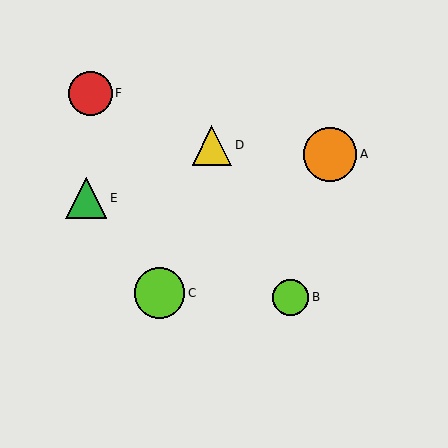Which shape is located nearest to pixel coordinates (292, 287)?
The lime circle (labeled B) at (291, 297) is nearest to that location.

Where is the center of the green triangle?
The center of the green triangle is at (86, 198).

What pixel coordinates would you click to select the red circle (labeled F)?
Click at (90, 93) to select the red circle F.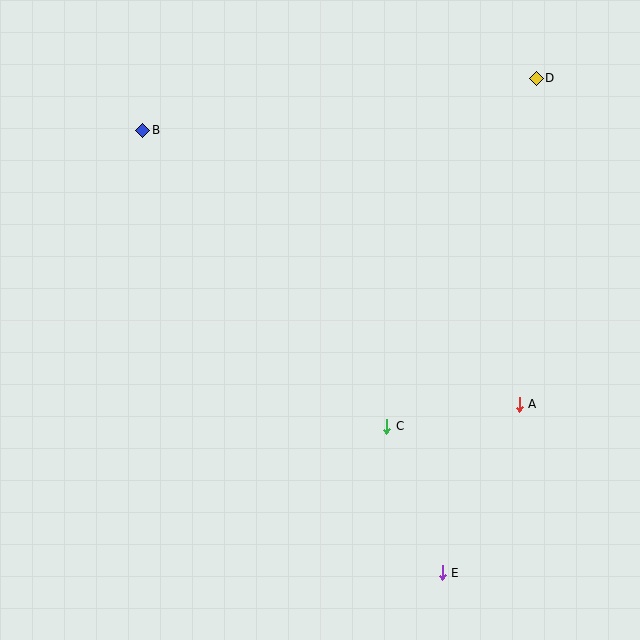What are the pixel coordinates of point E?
Point E is at (442, 573).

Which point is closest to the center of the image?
Point C at (387, 426) is closest to the center.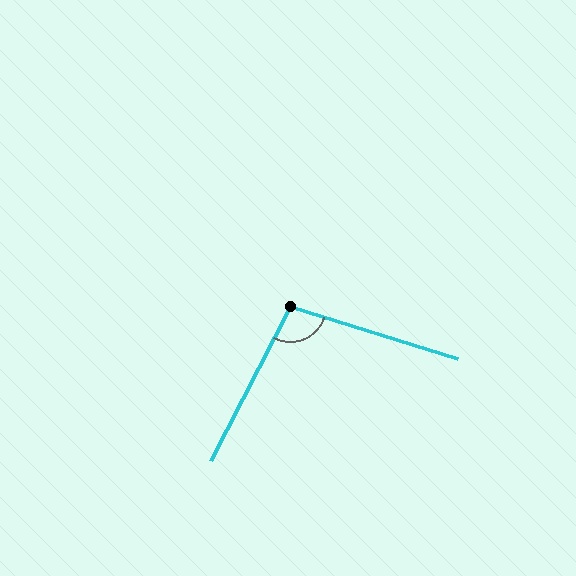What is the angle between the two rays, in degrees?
Approximately 100 degrees.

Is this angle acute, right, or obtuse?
It is obtuse.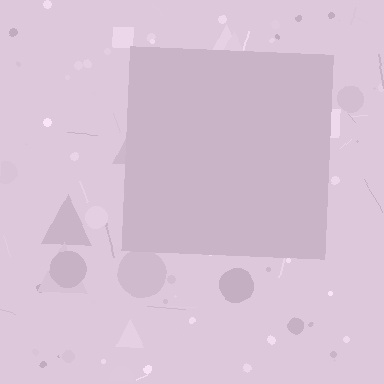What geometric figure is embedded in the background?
A square is embedded in the background.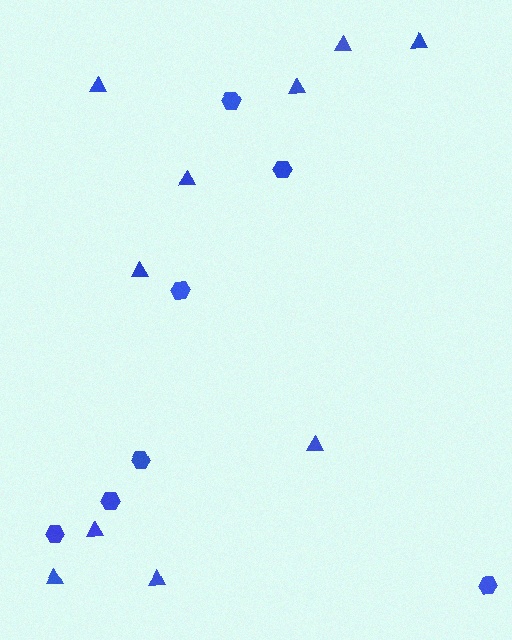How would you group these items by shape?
There are 2 groups: one group of hexagons (7) and one group of triangles (10).